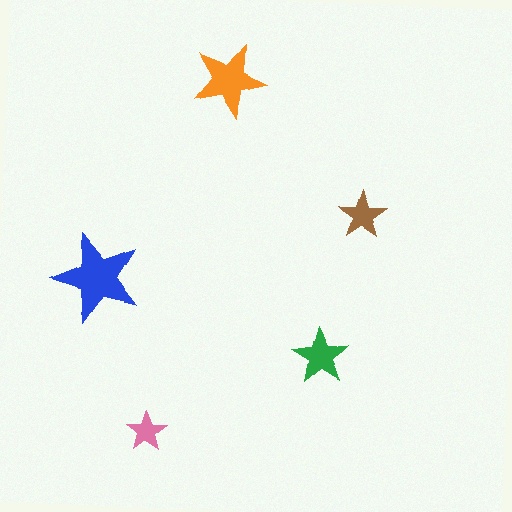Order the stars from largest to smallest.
the blue one, the orange one, the green one, the brown one, the pink one.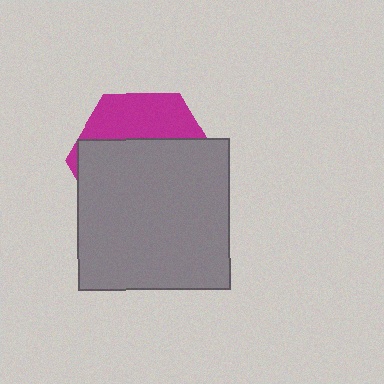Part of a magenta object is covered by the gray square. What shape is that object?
It is a hexagon.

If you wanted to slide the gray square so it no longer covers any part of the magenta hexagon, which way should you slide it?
Slide it down — that is the most direct way to separate the two shapes.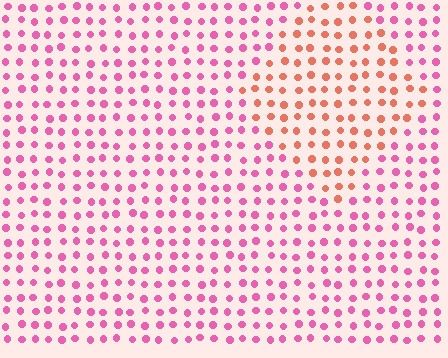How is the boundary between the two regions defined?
The boundary is defined purely by a slight shift in hue (about 44 degrees). Spacing, size, and orientation are identical on both sides.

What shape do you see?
I see a diamond.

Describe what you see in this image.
The image is filled with small pink elements in a uniform arrangement. A diamond-shaped region is visible where the elements are tinted to a slightly different hue, forming a subtle color boundary.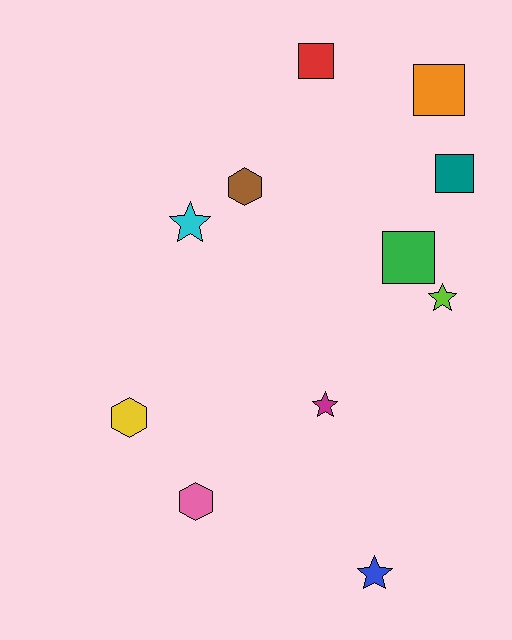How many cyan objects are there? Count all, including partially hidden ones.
There is 1 cyan object.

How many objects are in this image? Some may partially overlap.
There are 11 objects.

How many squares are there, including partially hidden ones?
There are 4 squares.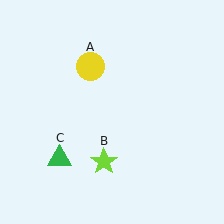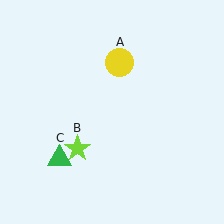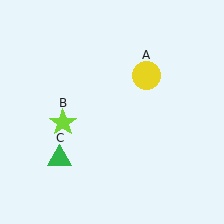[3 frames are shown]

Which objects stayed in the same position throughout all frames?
Green triangle (object C) remained stationary.